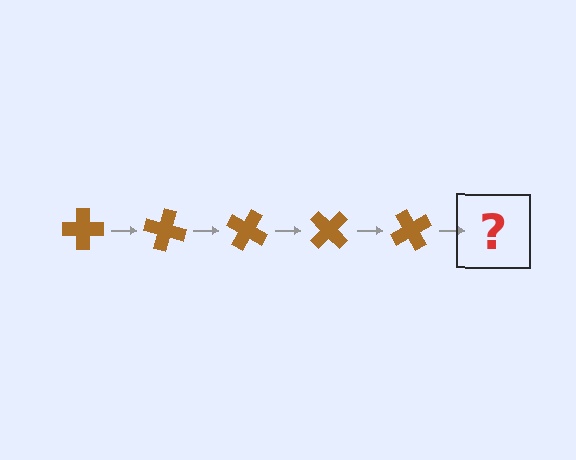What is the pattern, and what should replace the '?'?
The pattern is that the cross rotates 15 degrees each step. The '?' should be a brown cross rotated 75 degrees.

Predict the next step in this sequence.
The next step is a brown cross rotated 75 degrees.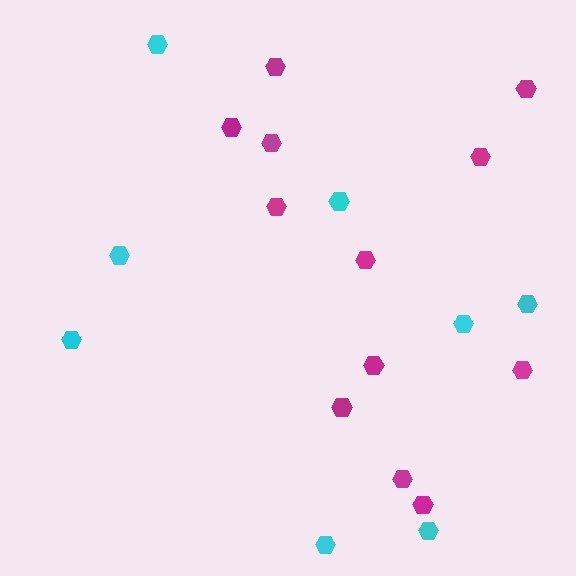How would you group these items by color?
There are 2 groups: one group of magenta hexagons (12) and one group of cyan hexagons (8).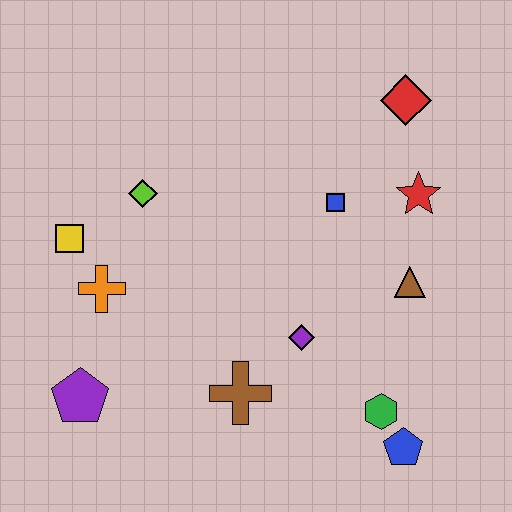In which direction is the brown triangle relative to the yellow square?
The brown triangle is to the right of the yellow square.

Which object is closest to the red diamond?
The red star is closest to the red diamond.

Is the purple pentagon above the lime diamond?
No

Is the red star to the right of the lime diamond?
Yes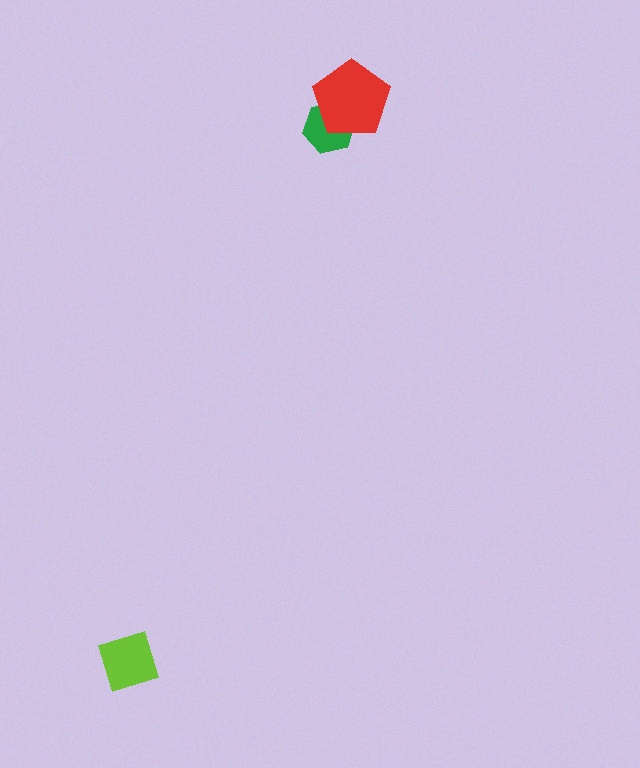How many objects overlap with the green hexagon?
1 object overlaps with the green hexagon.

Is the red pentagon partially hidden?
No, no other shape covers it.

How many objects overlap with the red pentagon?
1 object overlaps with the red pentagon.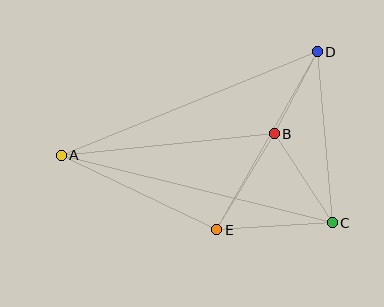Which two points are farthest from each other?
Points A and C are farthest from each other.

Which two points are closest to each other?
Points B and D are closest to each other.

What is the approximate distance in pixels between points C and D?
The distance between C and D is approximately 172 pixels.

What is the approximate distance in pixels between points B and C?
The distance between B and C is approximately 106 pixels.